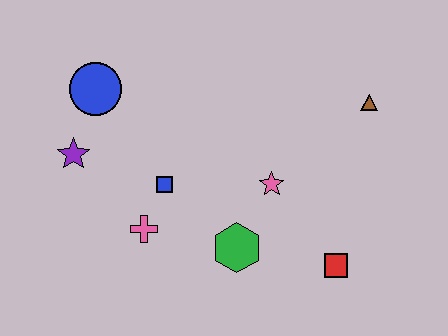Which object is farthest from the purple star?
The brown triangle is farthest from the purple star.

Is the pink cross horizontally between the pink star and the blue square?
No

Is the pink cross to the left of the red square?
Yes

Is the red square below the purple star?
Yes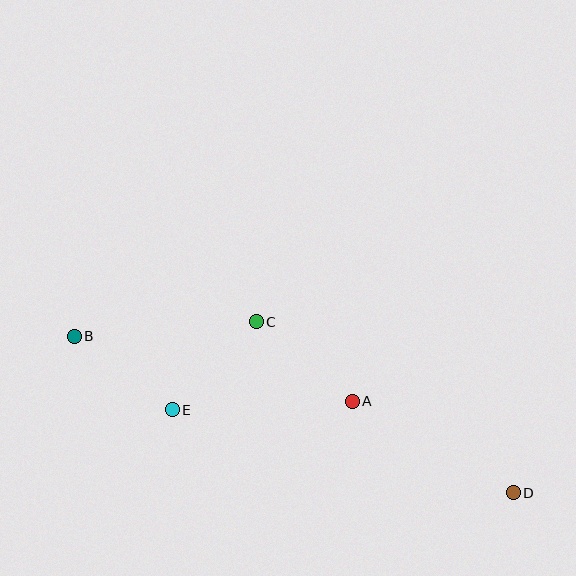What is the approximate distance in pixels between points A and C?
The distance between A and C is approximately 125 pixels.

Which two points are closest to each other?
Points C and E are closest to each other.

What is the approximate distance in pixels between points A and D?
The distance between A and D is approximately 185 pixels.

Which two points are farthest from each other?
Points B and D are farthest from each other.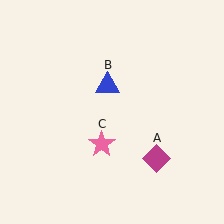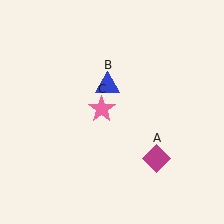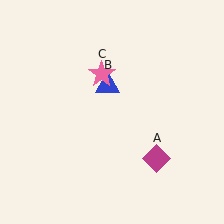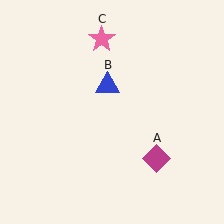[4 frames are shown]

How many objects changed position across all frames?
1 object changed position: pink star (object C).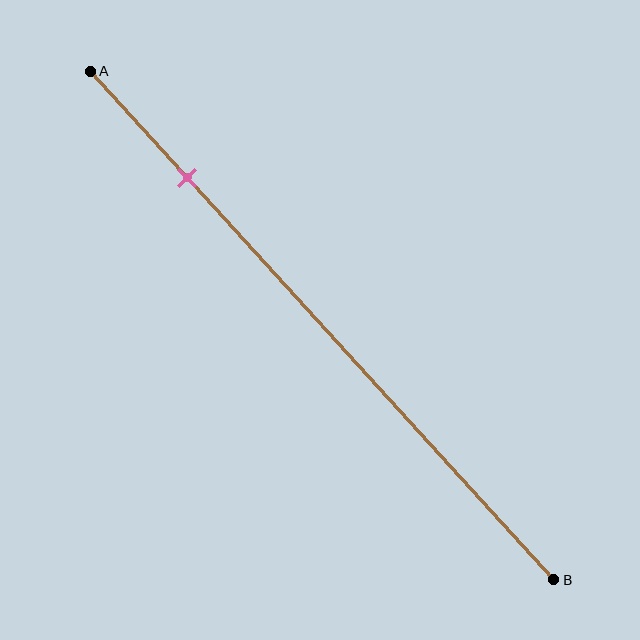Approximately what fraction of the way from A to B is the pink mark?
The pink mark is approximately 20% of the way from A to B.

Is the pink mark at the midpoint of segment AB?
No, the mark is at about 20% from A, not at the 50% midpoint.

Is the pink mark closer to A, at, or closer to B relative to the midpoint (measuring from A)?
The pink mark is closer to point A than the midpoint of segment AB.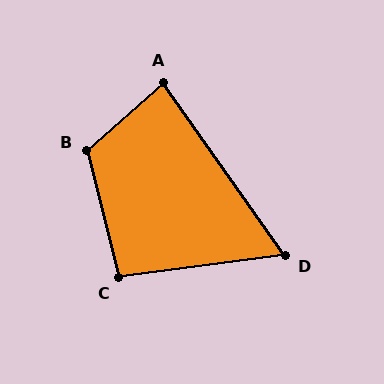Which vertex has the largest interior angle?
B, at approximately 118 degrees.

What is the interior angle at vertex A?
Approximately 84 degrees (acute).